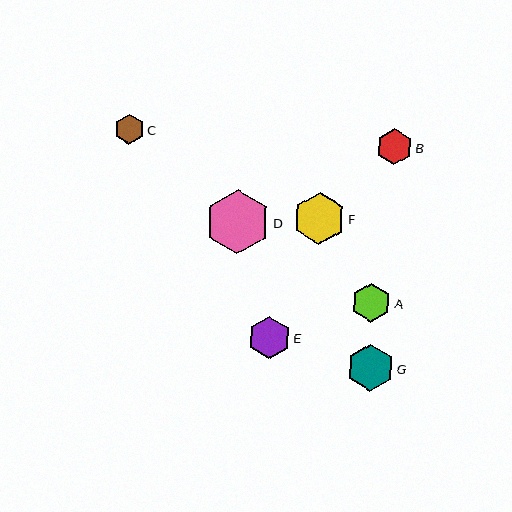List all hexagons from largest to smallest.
From largest to smallest: D, F, G, E, A, B, C.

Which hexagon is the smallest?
Hexagon C is the smallest with a size of approximately 30 pixels.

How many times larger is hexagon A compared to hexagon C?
Hexagon A is approximately 1.3 times the size of hexagon C.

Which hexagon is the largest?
Hexagon D is the largest with a size of approximately 65 pixels.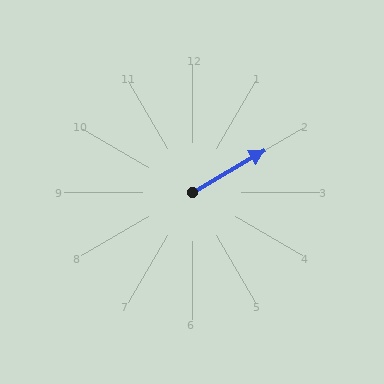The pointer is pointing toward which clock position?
Roughly 2 o'clock.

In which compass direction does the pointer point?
Northeast.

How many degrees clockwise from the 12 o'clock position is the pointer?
Approximately 60 degrees.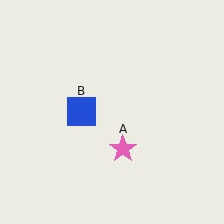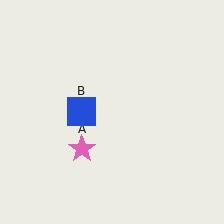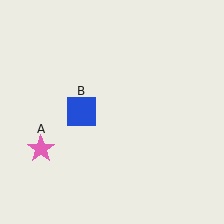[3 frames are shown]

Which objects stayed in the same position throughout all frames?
Blue square (object B) remained stationary.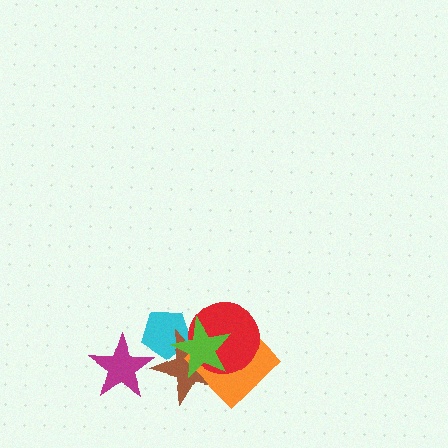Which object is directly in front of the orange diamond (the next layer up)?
The red circle is directly in front of the orange diamond.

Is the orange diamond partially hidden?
Yes, it is partially covered by another shape.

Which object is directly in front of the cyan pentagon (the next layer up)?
The brown star is directly in front of the cyan pentagon.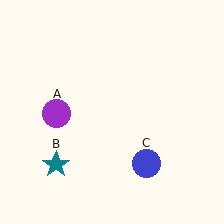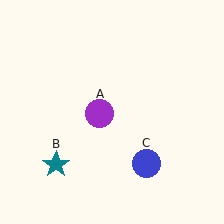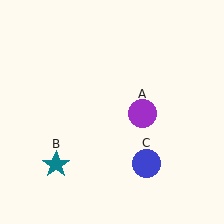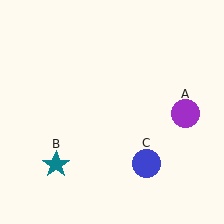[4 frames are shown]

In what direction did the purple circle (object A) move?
The purple circle (object A) moved right.